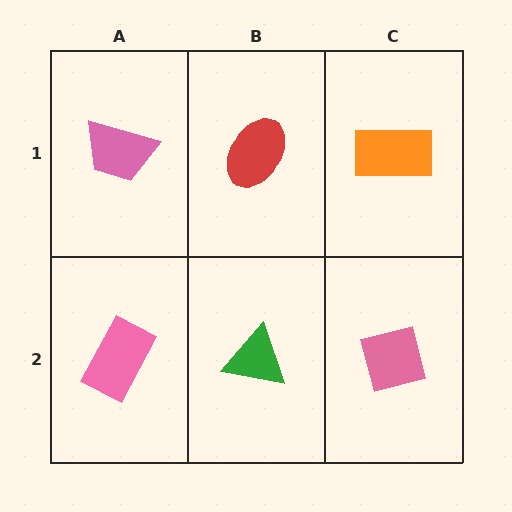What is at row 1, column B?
A red ellipse.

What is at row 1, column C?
An orange rectangle.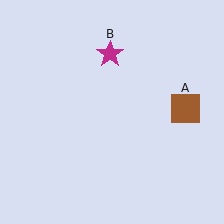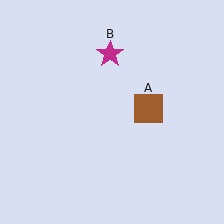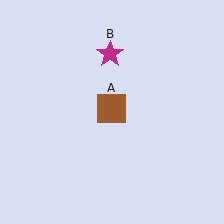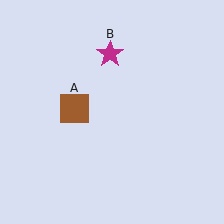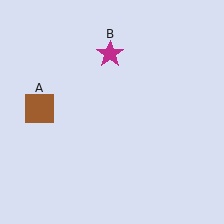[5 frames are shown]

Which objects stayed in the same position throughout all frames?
Magenta star (object B) remained stationary.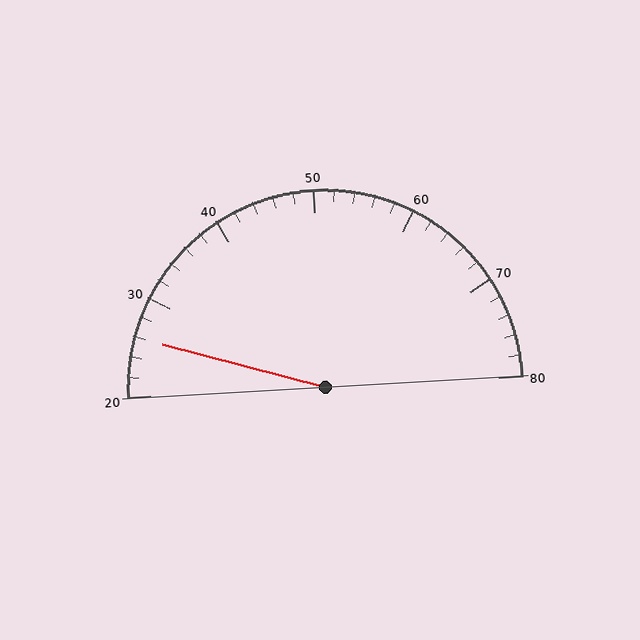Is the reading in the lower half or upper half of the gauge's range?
The reading is in the lower half of the range (20 to 80).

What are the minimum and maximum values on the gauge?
The gauge ranges from 20 to 80.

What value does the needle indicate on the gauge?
The needle indicates approximately 26.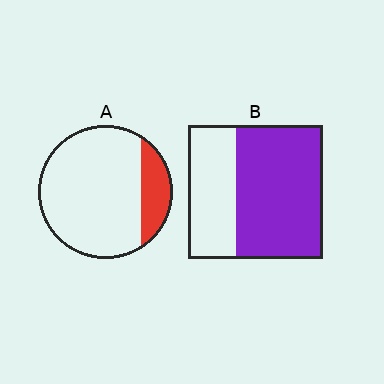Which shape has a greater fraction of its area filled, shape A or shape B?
Shape B.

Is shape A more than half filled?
No.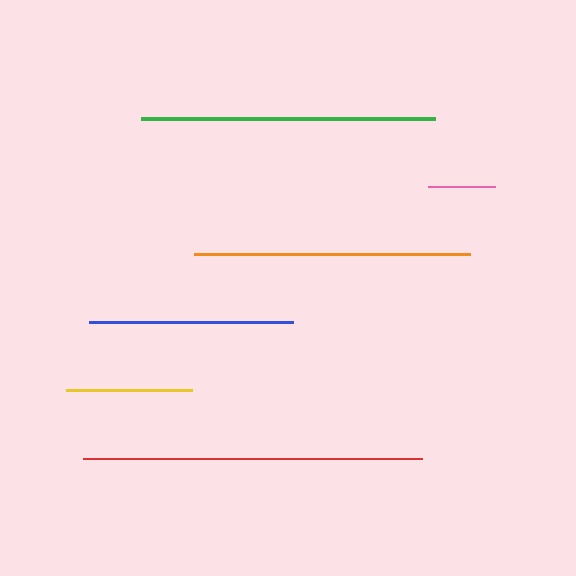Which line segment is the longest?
The red line is the longest at approximately 339 pixels.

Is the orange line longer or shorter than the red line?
The red line is longer than the orange line.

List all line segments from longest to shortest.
From longest to shortest: red, green, orange, blue, yellow, pink.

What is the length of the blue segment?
The blue segment is approximately 203 pixels long.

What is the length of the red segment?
The red segment is approximately 339 pixels long.